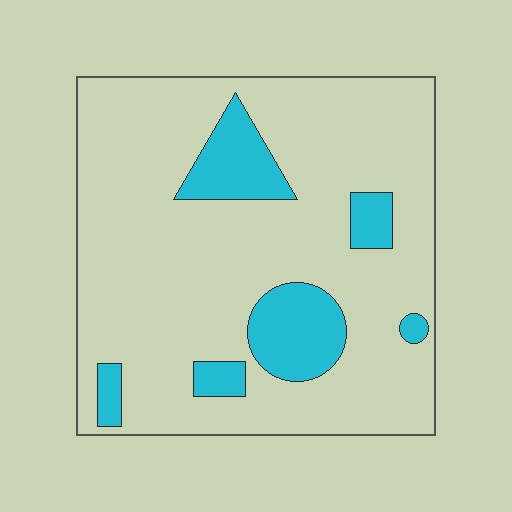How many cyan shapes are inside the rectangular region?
6.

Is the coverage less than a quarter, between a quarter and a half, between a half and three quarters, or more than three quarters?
Less than a quarter.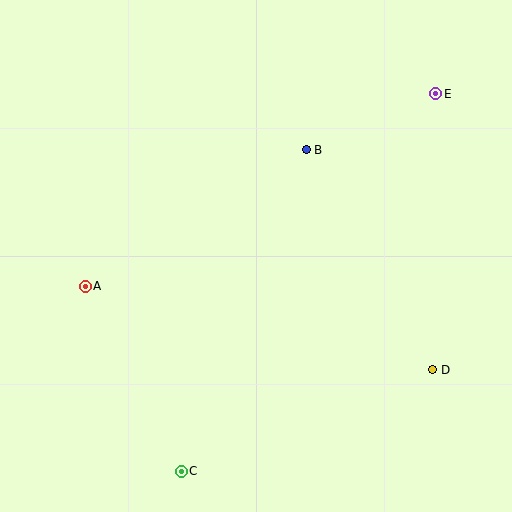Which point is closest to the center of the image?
Point B at (306, 150) is closest to the center.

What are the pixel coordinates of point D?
Point D is at (433, 370).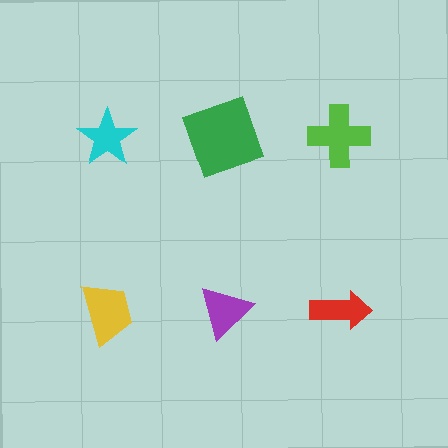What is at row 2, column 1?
A yellow trapezoid.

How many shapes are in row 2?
3 shapes.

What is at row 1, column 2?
A green square.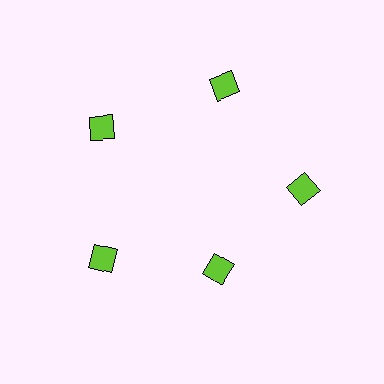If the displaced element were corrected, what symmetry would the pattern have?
It would have 5-fold rotational symmetry — the pattern would map onto itself every 72 degrees.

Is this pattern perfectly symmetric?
No. The 5 lime diamonds are arranged in a ring, but one element near the 5 o'clock position is pulled inward toward the center, breaking the 5-fold rotational symmetry.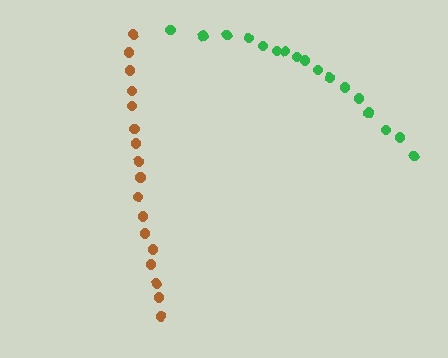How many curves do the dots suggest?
There are 2 distinct paths.